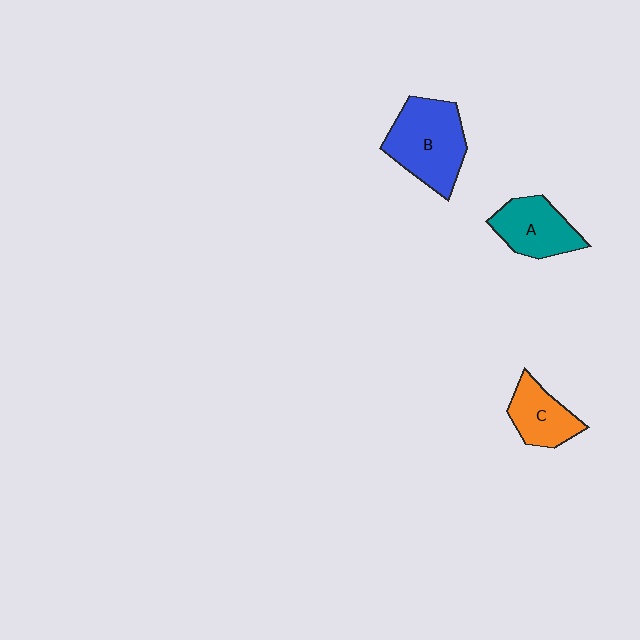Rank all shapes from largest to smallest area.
From largest to smallest: B (blue), A (teal), C (orange).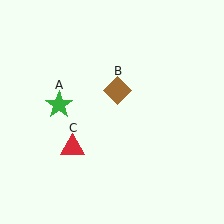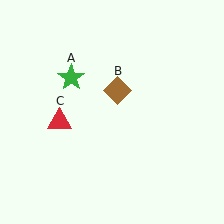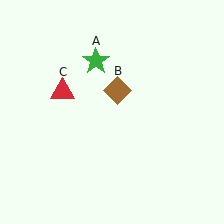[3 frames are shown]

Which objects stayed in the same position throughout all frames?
Brown diamond (object B) remained stationary.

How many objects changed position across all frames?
2 objects changed position: green star (object A), red triangle (object C).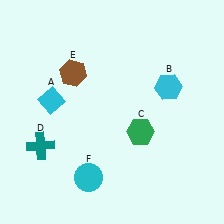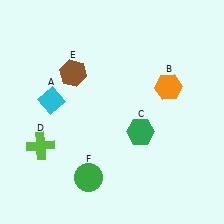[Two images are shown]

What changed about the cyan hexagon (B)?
In Image 1, B is cyan. In Image 2, it changed to orange.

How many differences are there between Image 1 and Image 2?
There are 3 differences between the two images.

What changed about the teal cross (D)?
In Image 1, D is teal. In Image 2, it changed to lime.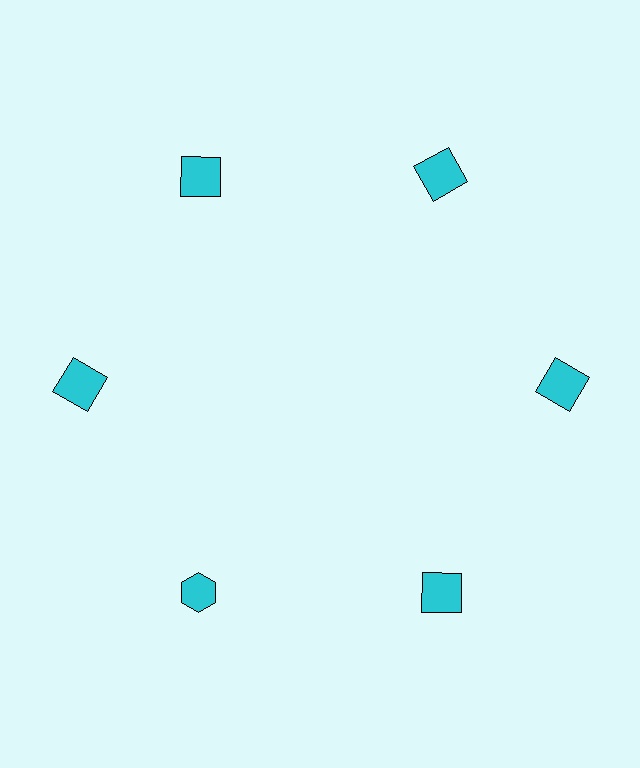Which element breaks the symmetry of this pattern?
The cyan hexagon at roughly the 7 o'clock position breaks the symmetry. All other shapes are cyan squares.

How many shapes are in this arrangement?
There are 6 shapes arranged in a ring pattern.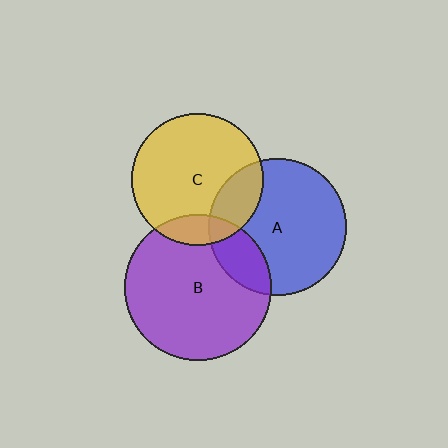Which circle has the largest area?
Circle B (purple).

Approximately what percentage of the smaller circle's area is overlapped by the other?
Approximately 20%.